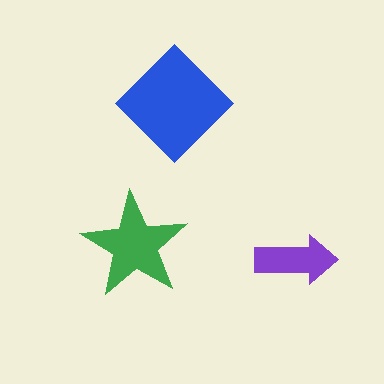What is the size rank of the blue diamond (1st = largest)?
1st.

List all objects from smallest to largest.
The purple arrow, the green star, the blue diamond.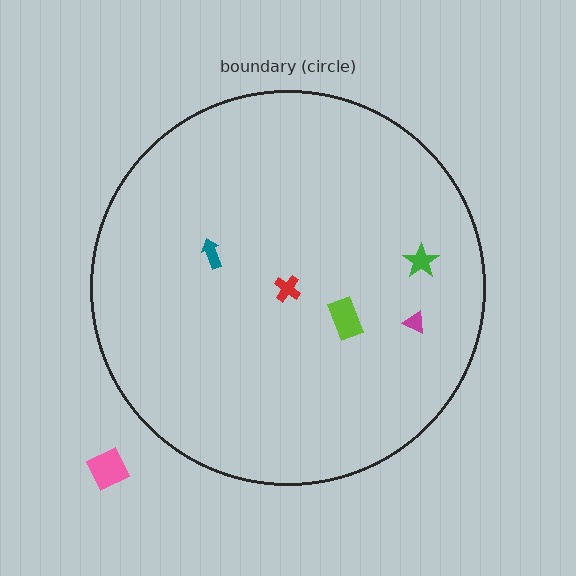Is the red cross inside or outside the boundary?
Inside.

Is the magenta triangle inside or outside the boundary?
Inside.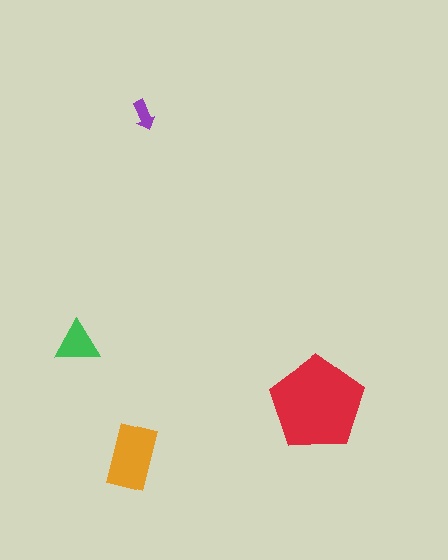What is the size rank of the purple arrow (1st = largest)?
4th.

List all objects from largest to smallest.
The red pentagon, the orange rectangle, the green triangle, the purple arrow.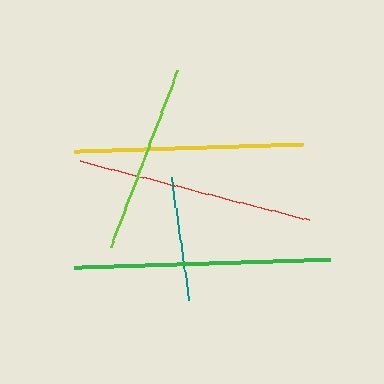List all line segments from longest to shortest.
From longest to shortest: green, red, yellow, lime, teal.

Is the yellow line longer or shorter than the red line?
The red line is longer than the yellow line.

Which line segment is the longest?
The green line is the longest at approximately 256 pixels.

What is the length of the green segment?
The green segment is approximately 256 pixels long.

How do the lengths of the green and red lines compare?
The green and red lines are approximately the same length.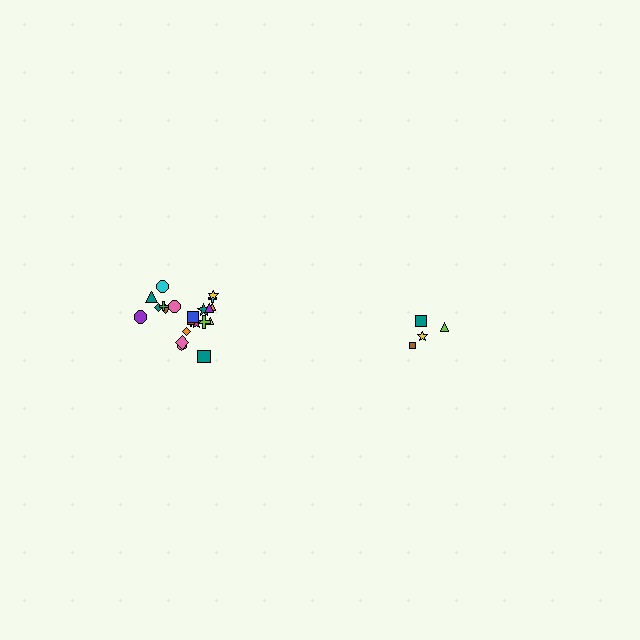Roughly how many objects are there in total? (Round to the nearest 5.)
Roughly 25 objects in total.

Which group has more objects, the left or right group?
The left group.